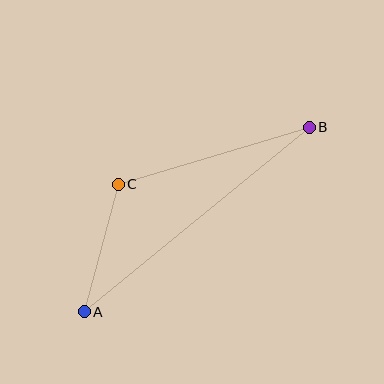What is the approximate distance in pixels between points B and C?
The distance between B and C is approximately 199 pixels.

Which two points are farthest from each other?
Points A and B are farthest from each other.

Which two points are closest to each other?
Points A and C are closest to each other.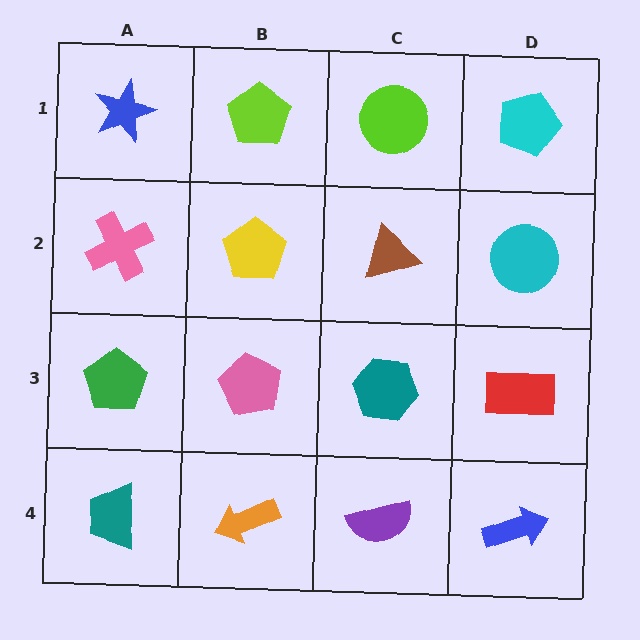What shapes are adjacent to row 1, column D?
A cyan circle (row 2, column D), a lime circle (row 1, column C).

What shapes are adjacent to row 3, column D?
A cyan circle (row 2, column D), a blue arrow (row 4, column D), a teal hexagon (row 3, column C).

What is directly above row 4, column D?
A red rectangle.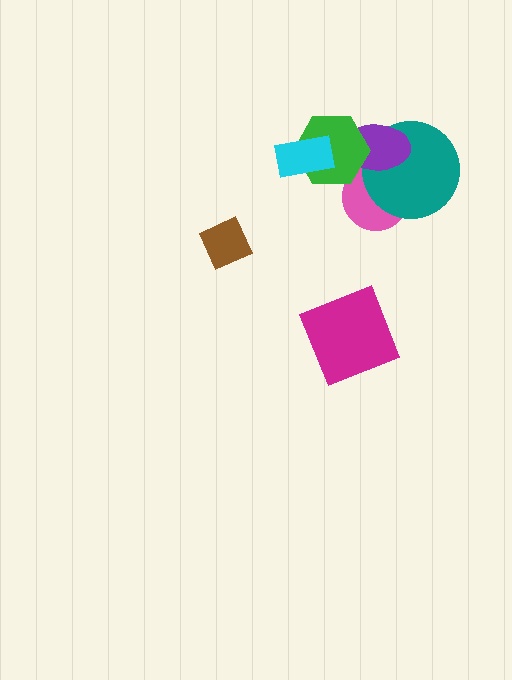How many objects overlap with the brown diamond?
0 objects overlap with the brown diamond.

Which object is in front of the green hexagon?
The cyan rectangle is in front of the green hexagon.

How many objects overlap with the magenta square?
0 objects overlap with the magenta square.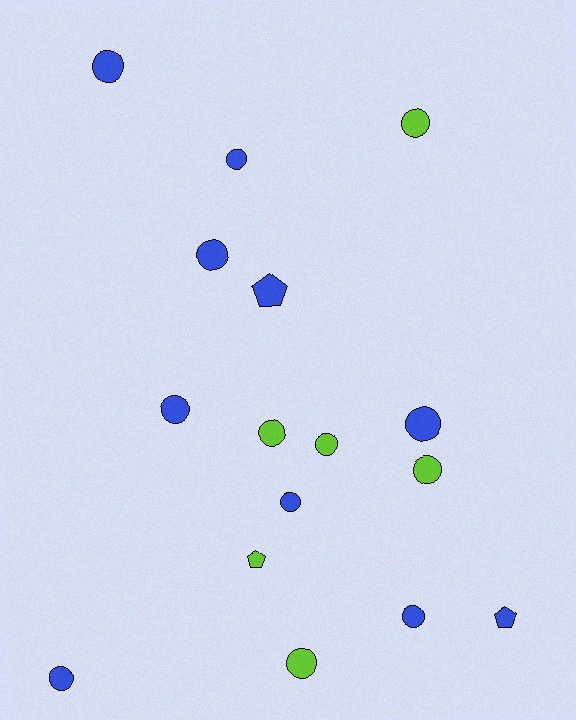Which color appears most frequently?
Blue, with 10 objects.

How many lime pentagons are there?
There is 1 lime pentagon.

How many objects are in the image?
There are 16 objects.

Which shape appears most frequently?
Circle, with 13 objects.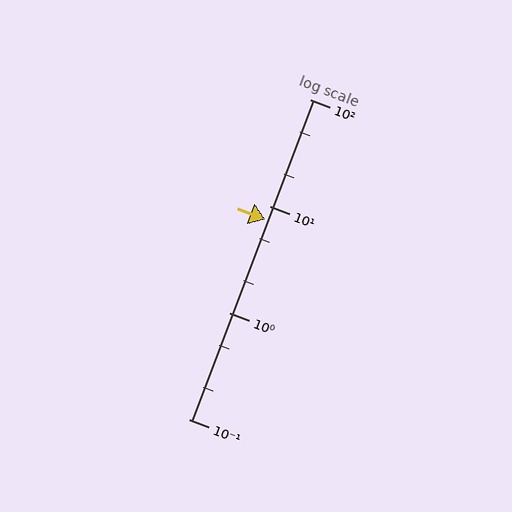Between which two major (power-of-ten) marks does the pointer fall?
The pointer is between 1 and 10.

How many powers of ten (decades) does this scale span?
The scale spans 3 decades, from 0.1 to 100.